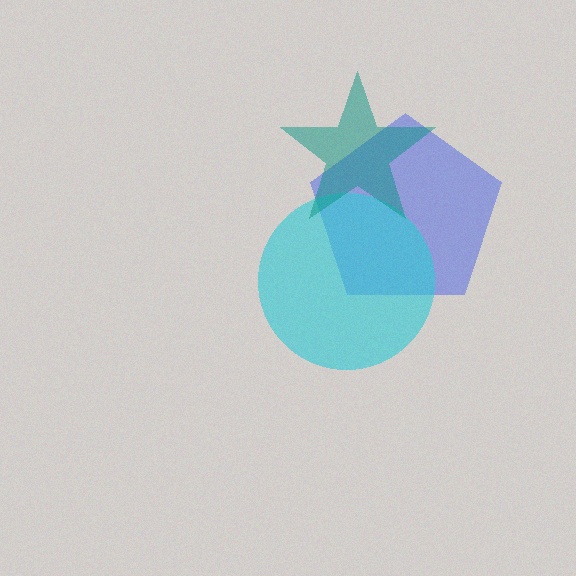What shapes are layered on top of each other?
The layered shapes are: a blue pentagon, a cyan circle, a teal star.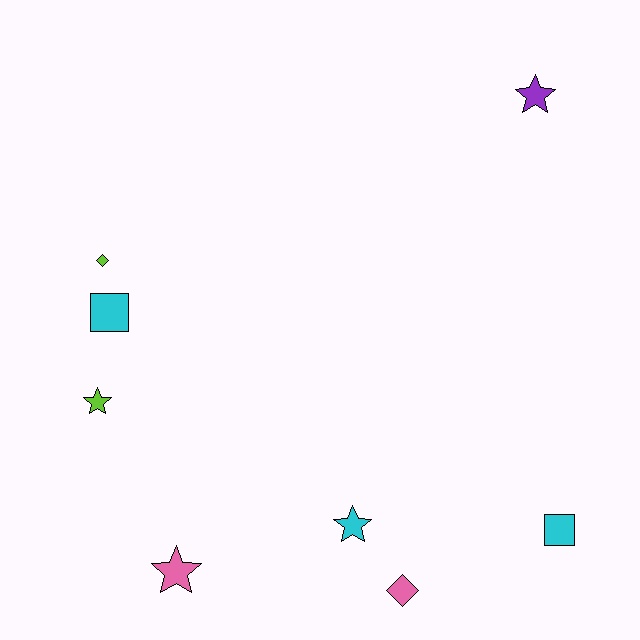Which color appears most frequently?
Cyan, with 3 objects.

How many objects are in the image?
There are 8 objects.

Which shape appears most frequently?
Star, with 4 objects.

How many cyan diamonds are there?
There are no cyan diamonds.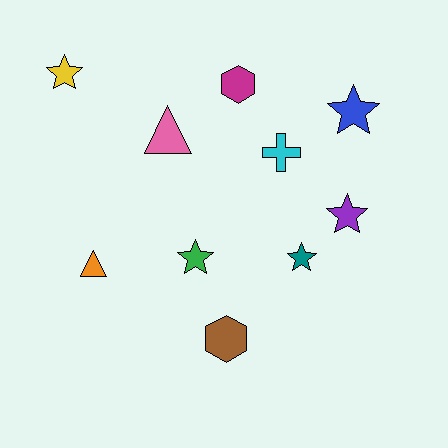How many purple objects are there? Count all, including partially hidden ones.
There is 1 purple object.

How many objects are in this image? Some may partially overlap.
There are 10 objects.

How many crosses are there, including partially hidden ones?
There is 1 cross.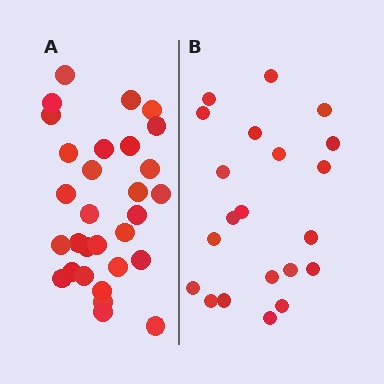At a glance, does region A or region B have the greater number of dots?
Region A (the left region) has more dots.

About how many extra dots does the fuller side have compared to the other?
Region A has roughly 8 or so more dots than region B.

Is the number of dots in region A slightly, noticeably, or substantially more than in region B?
Region A has noticeably more, but not dramatically so. The ratio is roughly 1.4 to 1.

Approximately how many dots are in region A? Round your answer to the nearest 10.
About 30 dots.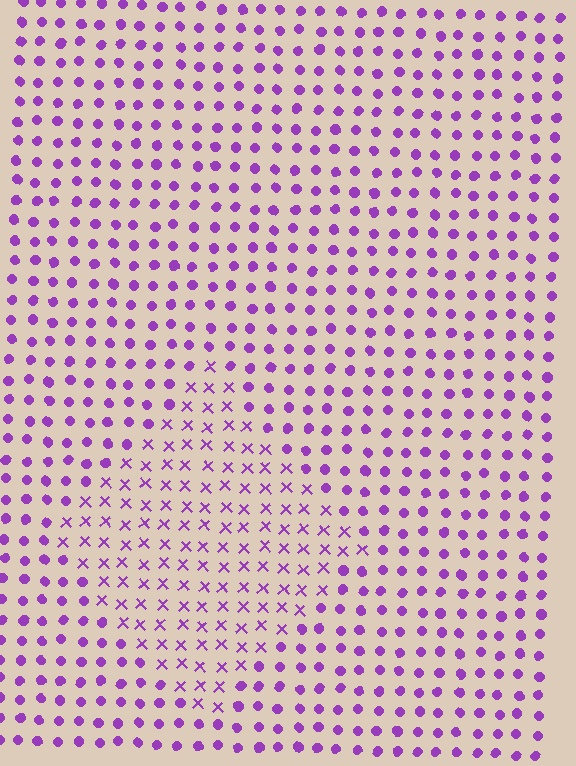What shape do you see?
I see a diamond.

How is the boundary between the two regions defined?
The boundary is defined by a change in element shape: X marks inside vs. circles outside. All elements share the same color and spacing.